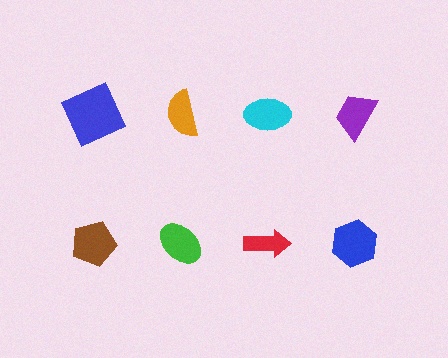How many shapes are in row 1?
4 shapes.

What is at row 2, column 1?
A brown pentagon.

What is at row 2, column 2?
A green ellipse.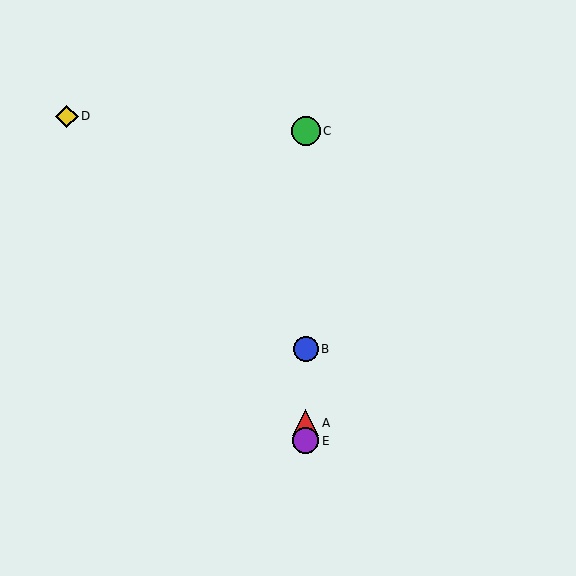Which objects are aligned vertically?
Objects A, B, C, E are aligned vertically.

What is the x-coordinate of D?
Object D is at x≈67.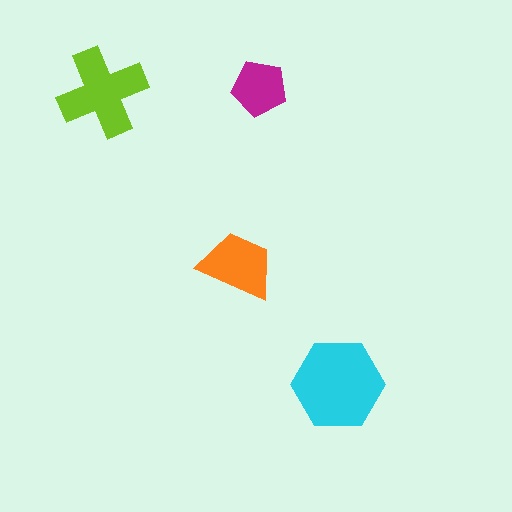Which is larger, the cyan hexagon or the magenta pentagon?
The cyan hexagon.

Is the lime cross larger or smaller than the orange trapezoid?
Larger.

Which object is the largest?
The cyan hexagon.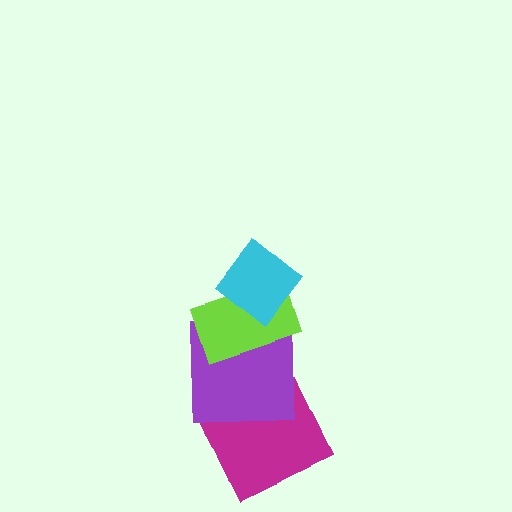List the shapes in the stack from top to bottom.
From top to bottom: the cyan diamond, the lime rectangle, the purple square, the magenta square.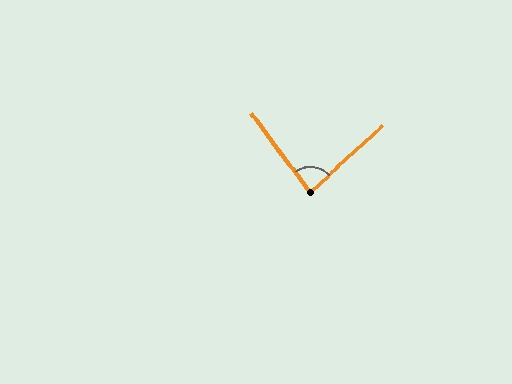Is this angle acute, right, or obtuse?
It is acute.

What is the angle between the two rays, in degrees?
Approximately 84 degrees.